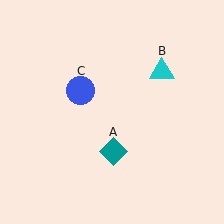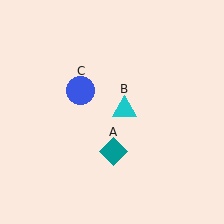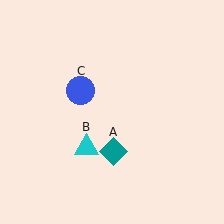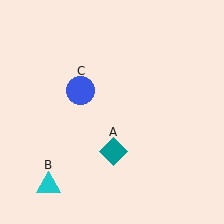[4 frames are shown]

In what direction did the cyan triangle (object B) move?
The cyan triangle (object B) moved down and to the left.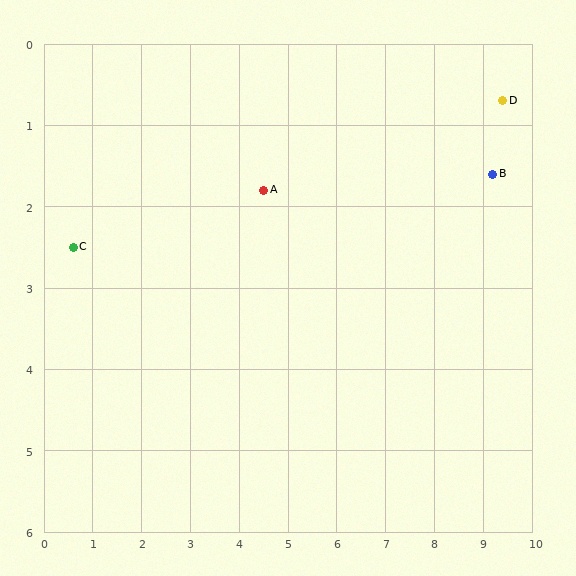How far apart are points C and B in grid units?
Points C and B are about 8.6 grid units apart.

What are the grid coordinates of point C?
Point C is at approximately (0.6, 2.5).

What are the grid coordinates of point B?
Point B is at approximately (9.2, 1.6).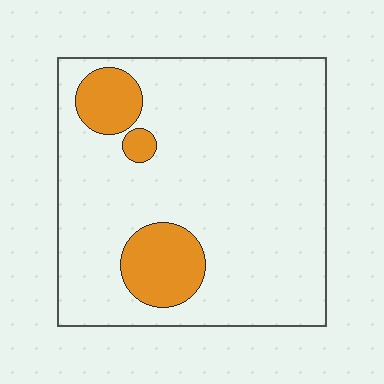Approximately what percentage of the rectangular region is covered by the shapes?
Approximately 15%.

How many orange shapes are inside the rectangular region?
3.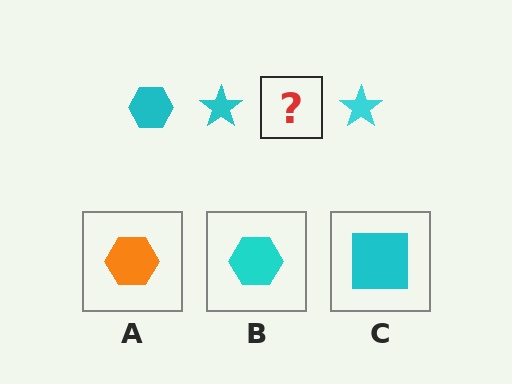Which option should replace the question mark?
Option B.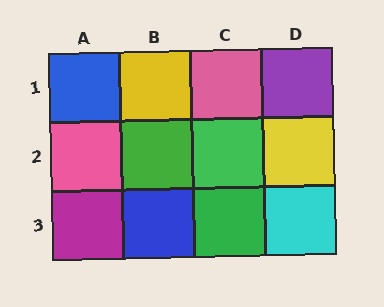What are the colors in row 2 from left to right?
Pink, green, green, yellow.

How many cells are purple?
1 cell is purple.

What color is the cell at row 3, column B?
Blue.